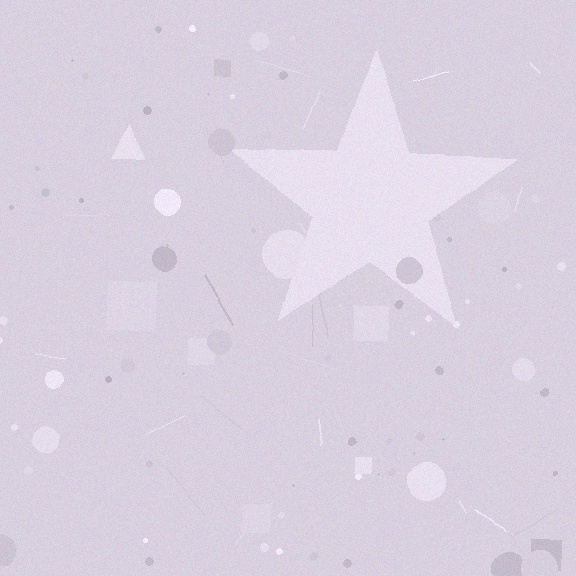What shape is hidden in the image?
A star is hidden in the image.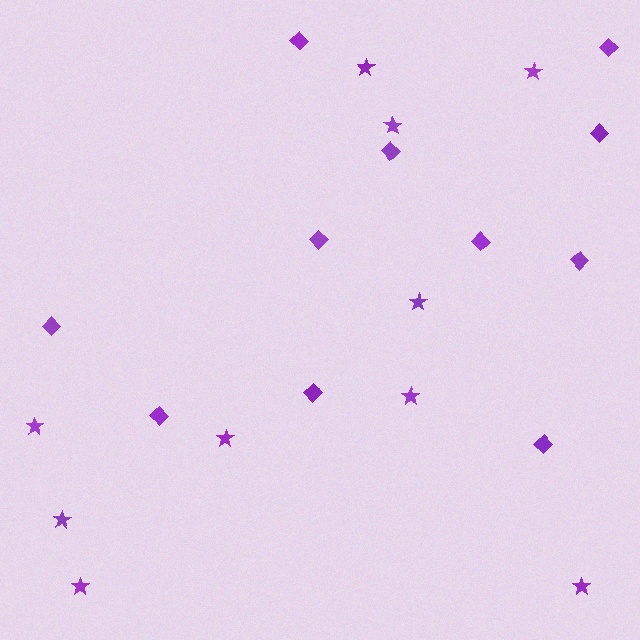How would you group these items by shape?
There are 2 groups: one group of stars (10) and one group of diamonds (11).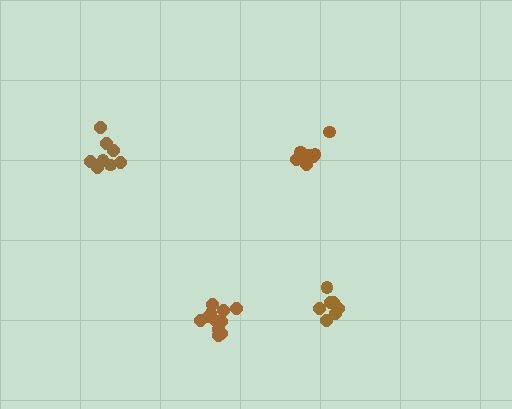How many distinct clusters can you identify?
There are 4 distinct clusters.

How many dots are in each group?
Group 1: 7 dots, Group 2: 10 dots, Group 3: 11 dots, Group 4: 8 dots (36 total).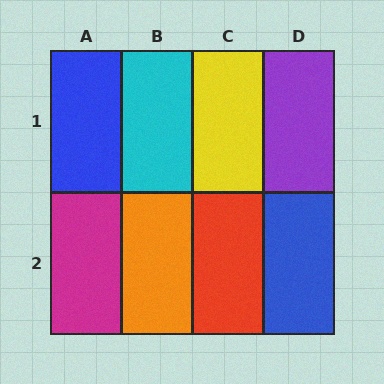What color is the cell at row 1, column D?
Purple.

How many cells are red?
1 cell is red.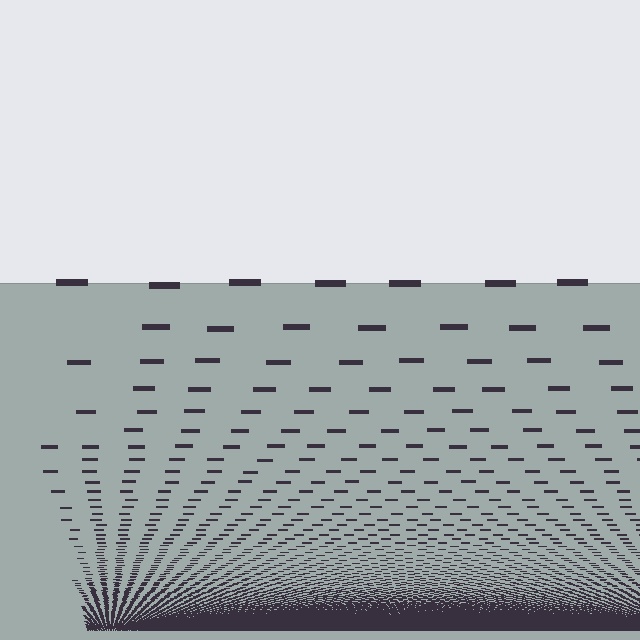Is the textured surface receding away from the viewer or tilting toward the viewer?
The surface appears to tilt toward the viewer. Texture elements get larger and sparser toward the top.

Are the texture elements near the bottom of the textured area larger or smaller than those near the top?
Smaller. The gradient is inverted — elements near the bottom are smaller and denser.